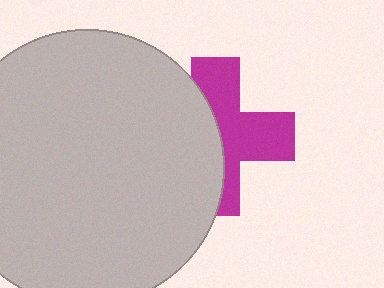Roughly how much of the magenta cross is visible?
About half of it is visible (roughly 52%).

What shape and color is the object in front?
The object in front is a light gray circle.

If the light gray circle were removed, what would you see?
You would see the complete magenta cross.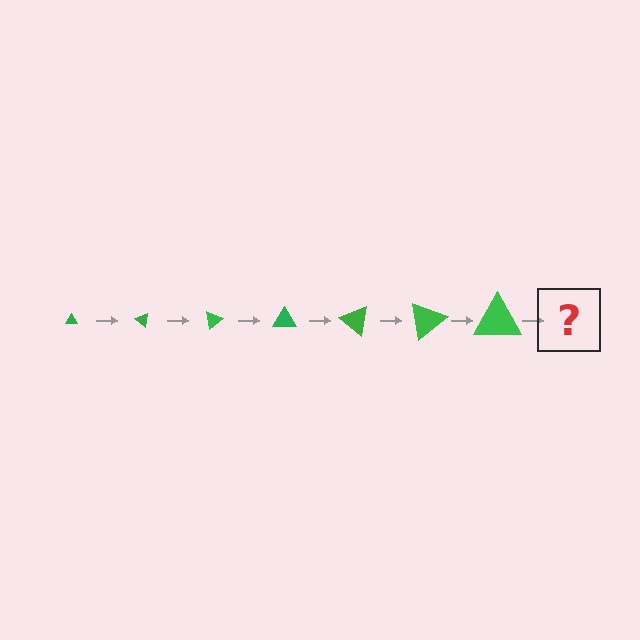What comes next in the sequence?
The next element should be a triangle, larger than the previous one and rotated 280 degrees from the start.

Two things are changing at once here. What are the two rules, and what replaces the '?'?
The two rules are that the triangle grows larger each step and it rotates 40 degrees each step. The '?' should be a triangle, larger than the previous one and rotated 280 degrees from the start.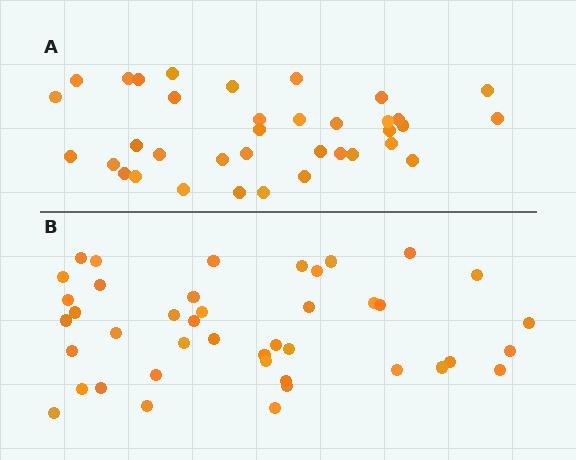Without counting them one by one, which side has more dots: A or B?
Region B (the bottom region) has more dots.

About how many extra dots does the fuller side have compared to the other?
Region B has about 6 more dots than region A.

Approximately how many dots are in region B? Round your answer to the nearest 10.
About 40 dots. (The exact count is 42, which rounds to 40.)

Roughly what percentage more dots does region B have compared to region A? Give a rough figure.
About 15% more.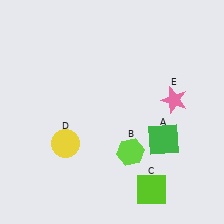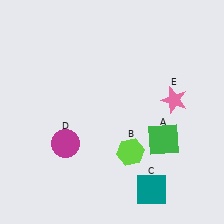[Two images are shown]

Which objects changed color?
C changed from lime to teal. D changed from yellow to magenta.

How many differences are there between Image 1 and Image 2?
There are 2 differences between the two images.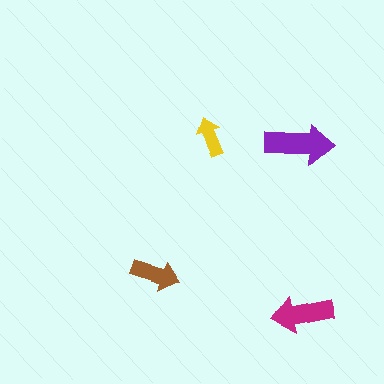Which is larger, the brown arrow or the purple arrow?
The purple one.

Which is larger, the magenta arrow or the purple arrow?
The purple one.